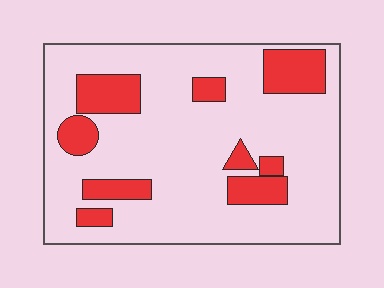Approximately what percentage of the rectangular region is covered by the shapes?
Approximately 20%.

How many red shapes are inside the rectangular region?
9.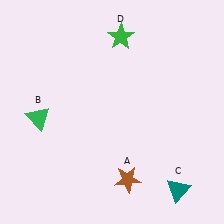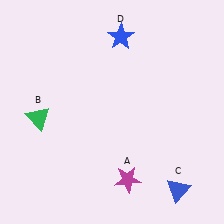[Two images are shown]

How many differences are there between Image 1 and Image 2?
There are 3 differences between the two images.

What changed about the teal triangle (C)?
In Image 1, C is teal. In Image 2, it changed to blue.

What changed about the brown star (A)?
In Image 1, A is brown. In Image 2, it changed to magenta.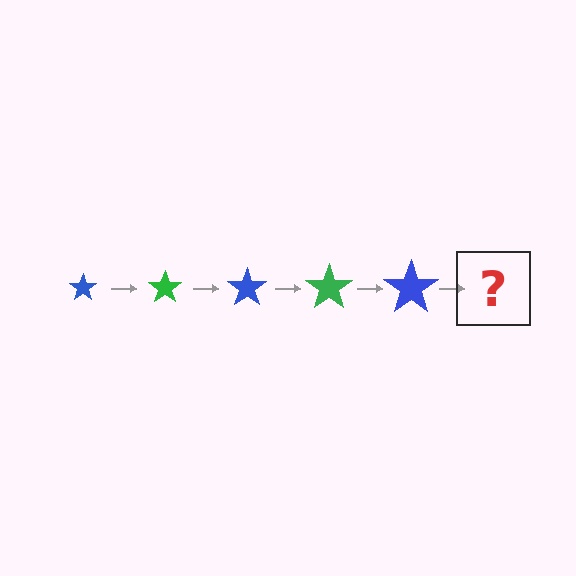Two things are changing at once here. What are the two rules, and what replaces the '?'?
The two rules are that the star grows larger each step and the color cycles through blue and green. The '?' should be a green star, larger than the previous one.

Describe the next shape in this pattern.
It should be a green star, larger than the previous one.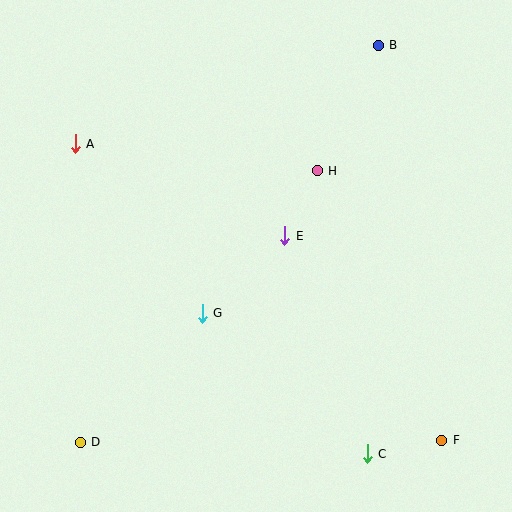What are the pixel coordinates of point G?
Point G is at (202, 313).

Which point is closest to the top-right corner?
Point B is closest to the top-right corner.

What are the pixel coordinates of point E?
Point E is at (285, 236).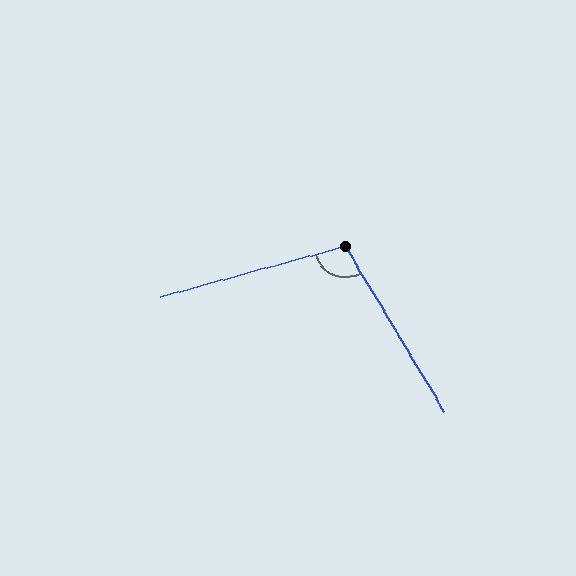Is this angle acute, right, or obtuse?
It is obtuse.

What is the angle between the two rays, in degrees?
Approximately 106 degrees.